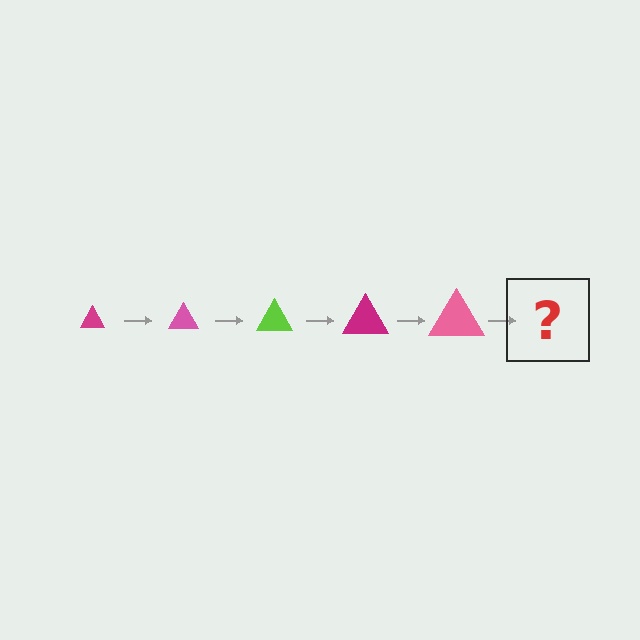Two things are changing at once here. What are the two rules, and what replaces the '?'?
The two rules are that the triangle grows larger each step and the color cycles through magenta, pink, and lime. The '?' should be a lime triangle, larger than the previous one.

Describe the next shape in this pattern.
It should be a lime triangle, larger than the previous one.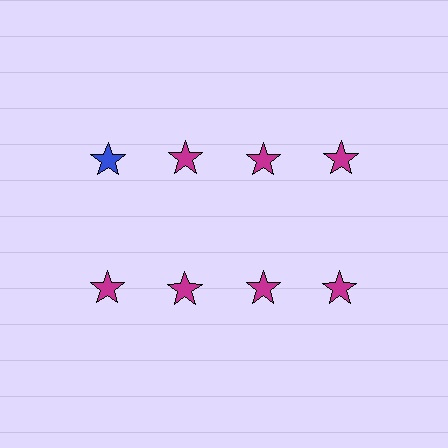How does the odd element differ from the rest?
It has a different color: blue instead of magenta.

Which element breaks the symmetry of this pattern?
The blue star in the top row, leftmost column breaks the symmetry. All other shapes are magenta stars.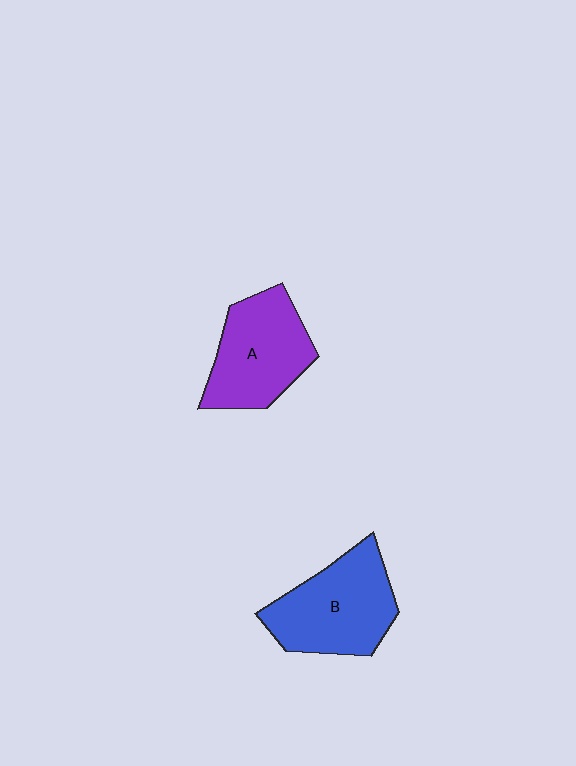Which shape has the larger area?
Shape B (blue).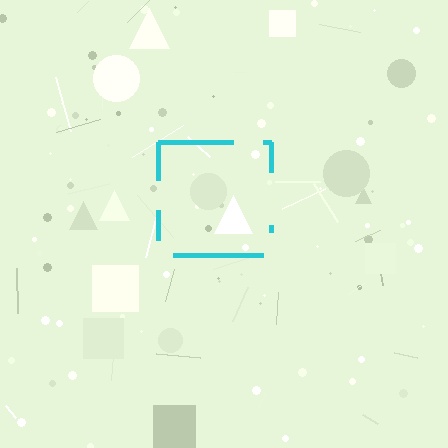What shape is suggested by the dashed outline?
The dashed outline suggests a square.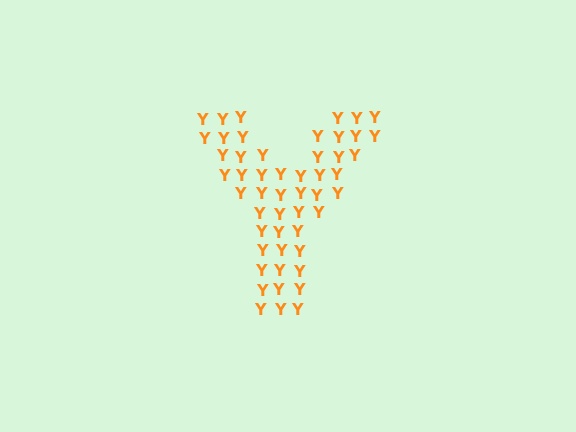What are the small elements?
The small elements are letter Y's.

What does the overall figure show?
The overall figure shows the letter Y.